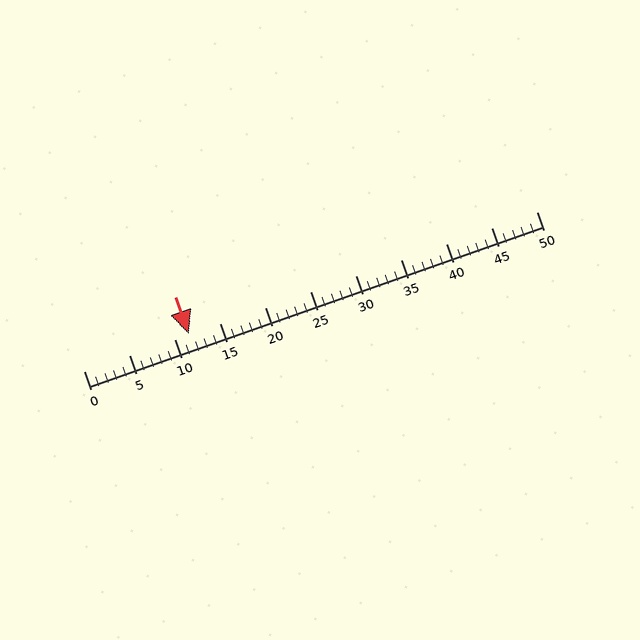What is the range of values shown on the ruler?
The ruler shows values from 0 to 50.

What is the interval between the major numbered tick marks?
The major tick marks are spaced 5 units apart.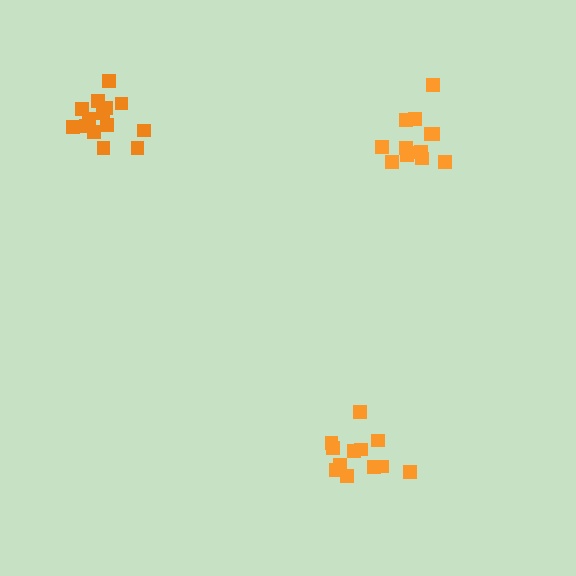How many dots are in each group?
Group 1: 12 dots, Group 2: 13 dots, Group 3: 14 dots (39 total).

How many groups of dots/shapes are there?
There are 3 groups.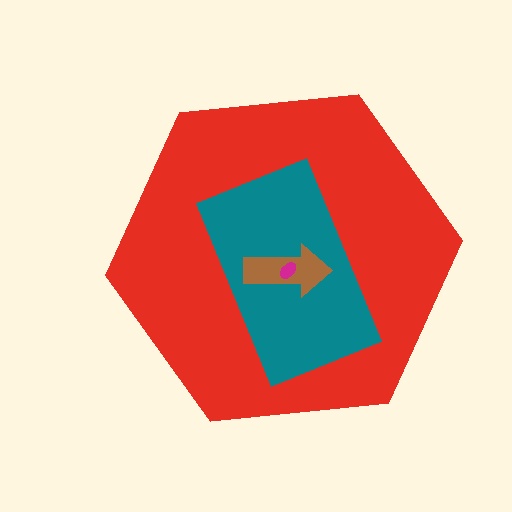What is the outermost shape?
The red hexagon.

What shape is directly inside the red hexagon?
The teal rectangle.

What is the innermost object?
The magenta ellipse.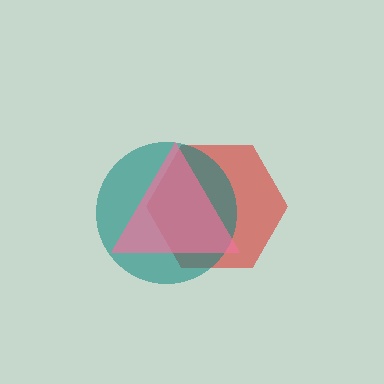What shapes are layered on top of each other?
The layered shapes are: a red hexagon, a teal circle, a pink triangle.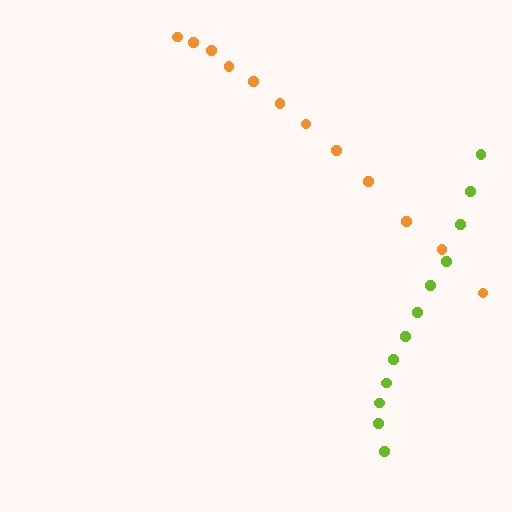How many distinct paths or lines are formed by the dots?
There are 2 distinct paths.